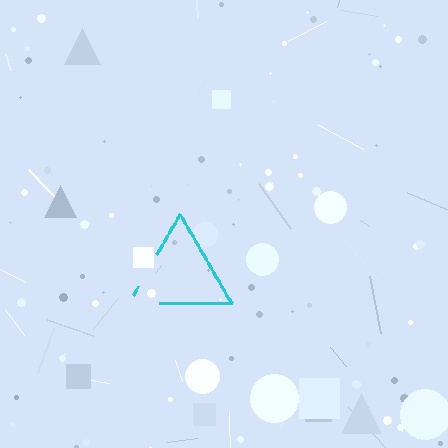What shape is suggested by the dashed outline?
The dashed outline suggests a triangle.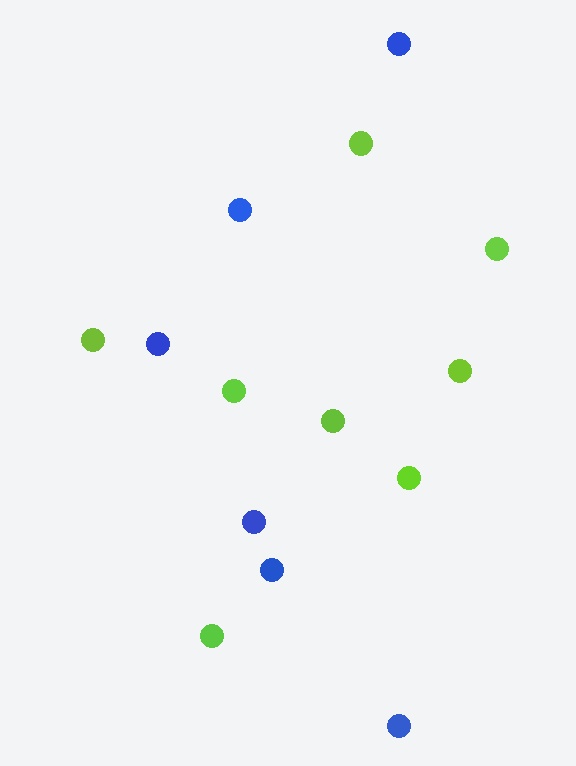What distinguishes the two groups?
There are 2 groups: one group of blue circles (6) and one group of lime circles (8).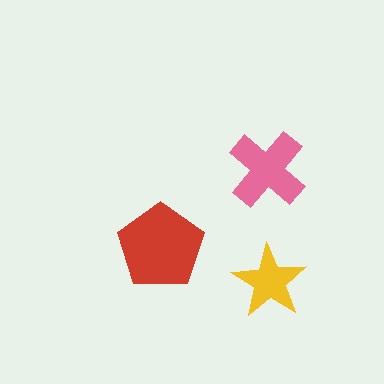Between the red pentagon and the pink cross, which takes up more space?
The red pentagon.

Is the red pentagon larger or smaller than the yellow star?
Larger.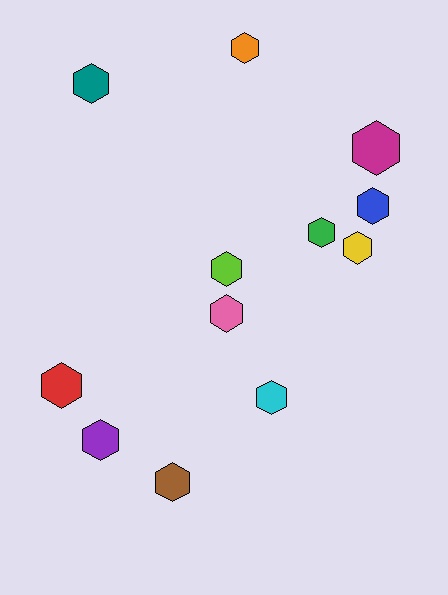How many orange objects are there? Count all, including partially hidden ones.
There is 1 orange object.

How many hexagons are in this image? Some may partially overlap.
There are 12 hexagons.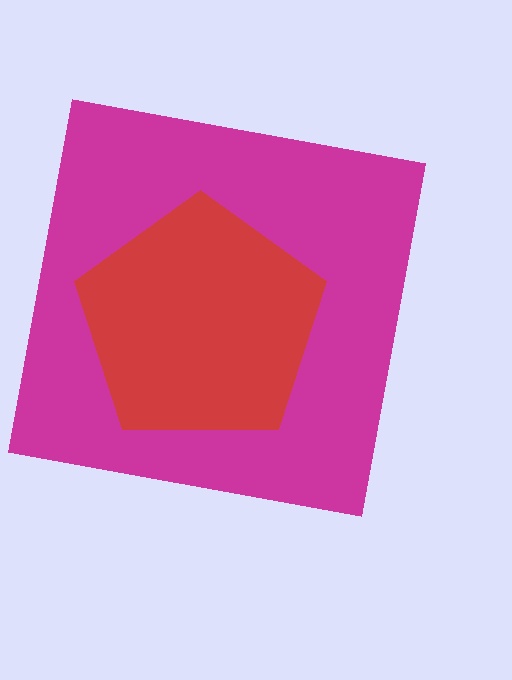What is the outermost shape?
The magenta square.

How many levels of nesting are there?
2.